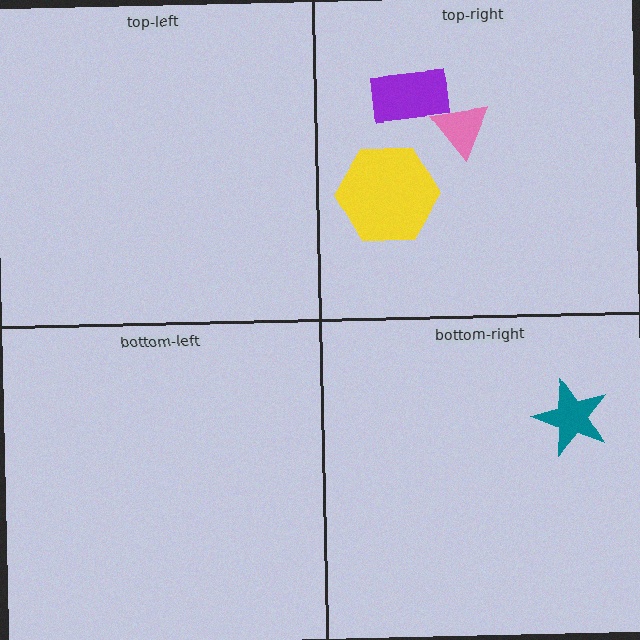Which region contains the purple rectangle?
The top-right region.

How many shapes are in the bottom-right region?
1.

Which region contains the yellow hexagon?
The top-right region.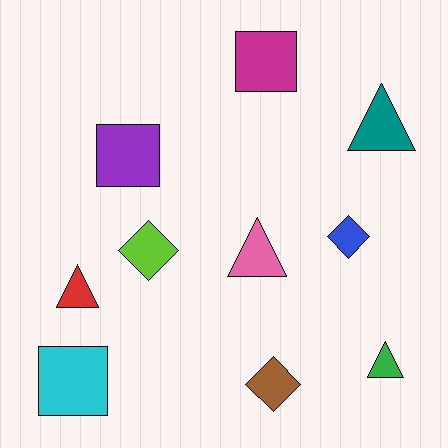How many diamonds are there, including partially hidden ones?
There are 3 diamonds.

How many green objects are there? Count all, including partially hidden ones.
There is 1 green object.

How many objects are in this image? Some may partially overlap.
There are 10 objects.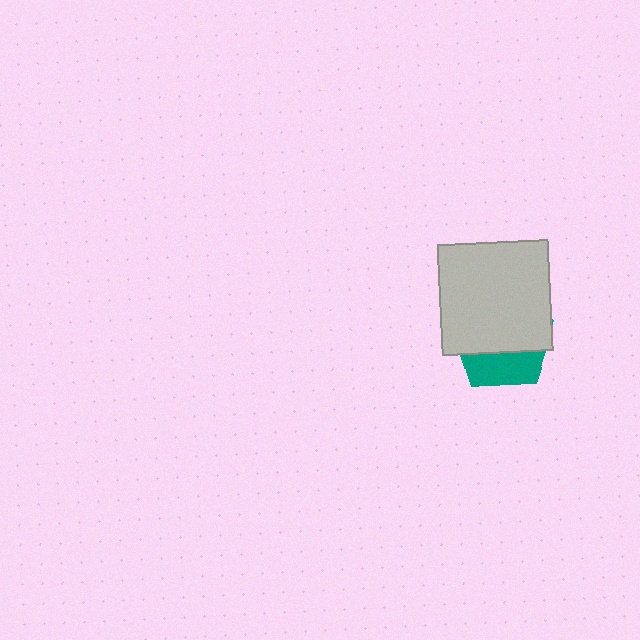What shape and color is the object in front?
The object in front is a light gray square.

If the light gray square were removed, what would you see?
You would see the complete teal pentagon.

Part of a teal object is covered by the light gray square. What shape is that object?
It is a pentagon.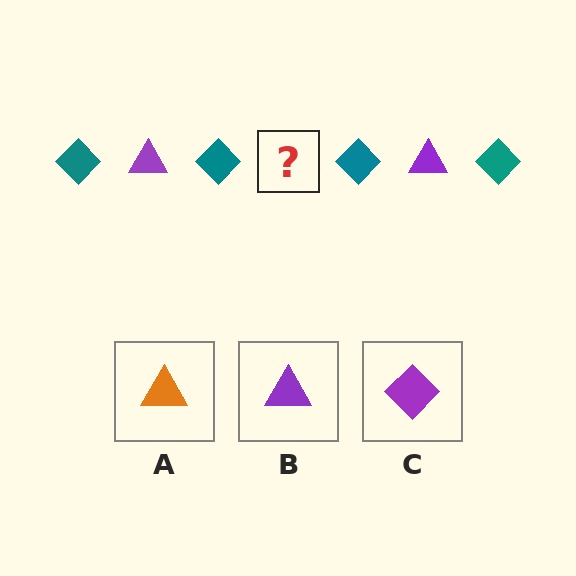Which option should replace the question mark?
Option B.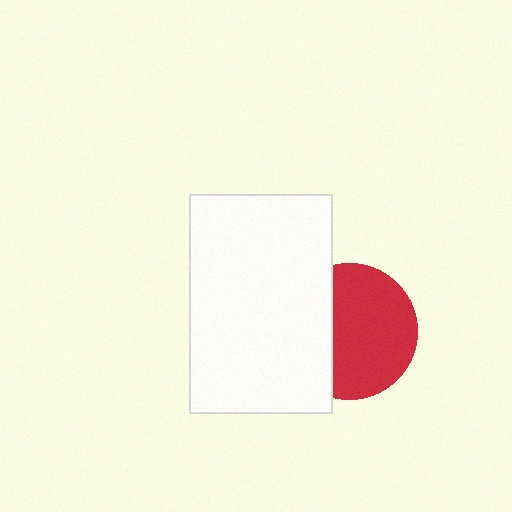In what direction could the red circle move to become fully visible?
The red circle could move right. That would shift it out from behind the white rectangle entirely.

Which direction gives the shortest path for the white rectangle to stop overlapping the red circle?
Moving left gives the shortest separation.